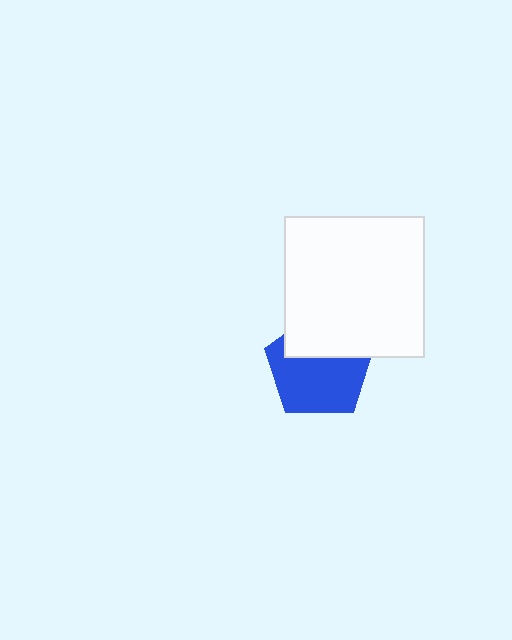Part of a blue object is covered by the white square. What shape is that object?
It is a pentagon.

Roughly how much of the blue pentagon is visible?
About half of it is visible (roughly 64%).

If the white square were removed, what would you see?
You would see the complete blue pentagon.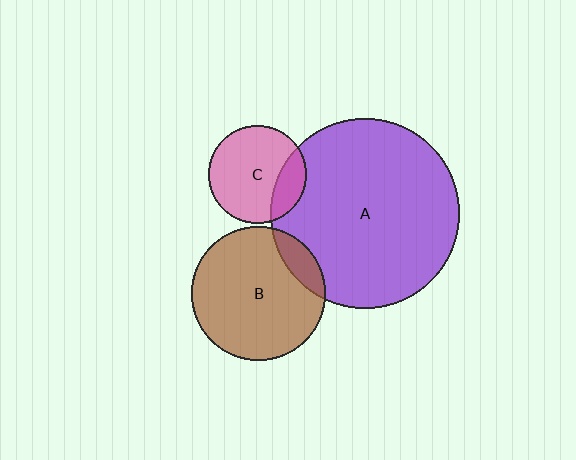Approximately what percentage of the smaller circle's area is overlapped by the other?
Approximately 20%.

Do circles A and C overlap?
Yes.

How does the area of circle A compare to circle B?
Approximately 2.0 times.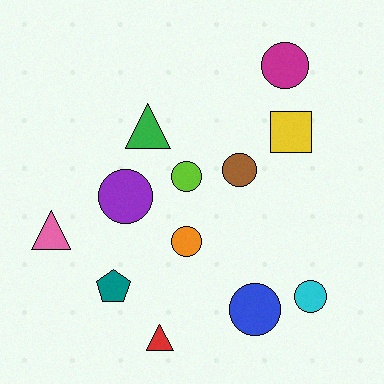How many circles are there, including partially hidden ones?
There are 7 circles.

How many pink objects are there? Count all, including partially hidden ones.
There is 1 pink object.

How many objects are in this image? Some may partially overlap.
There are 12 objects.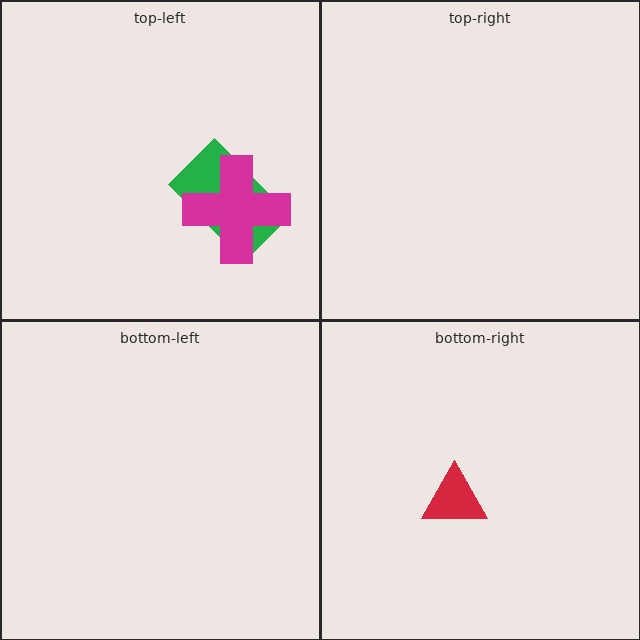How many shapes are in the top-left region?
2.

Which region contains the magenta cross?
The top-left region.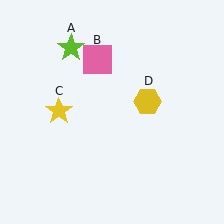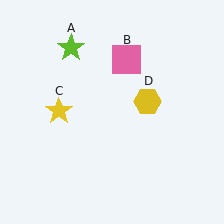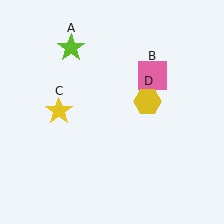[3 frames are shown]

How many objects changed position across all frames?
1 object changed position: pink square (object B).